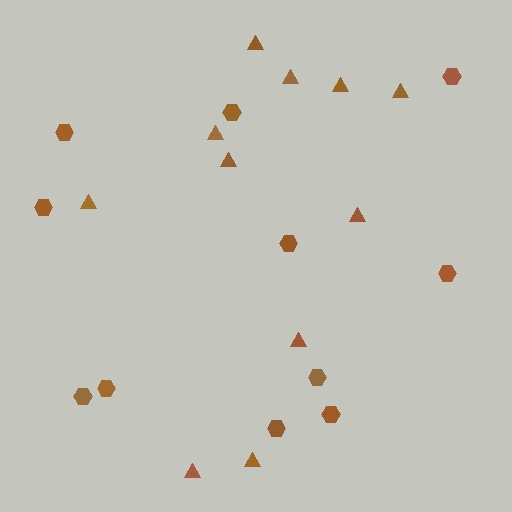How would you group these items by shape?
There are 2 groups: one group of triangles (11) and one group of hexagons (11).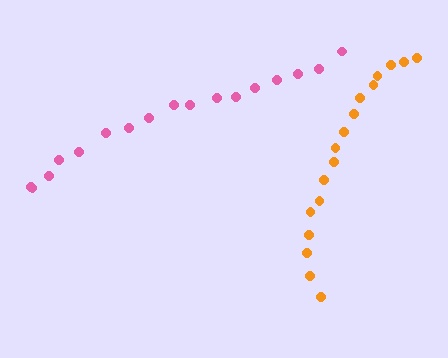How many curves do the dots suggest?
There are 2 distinct paths.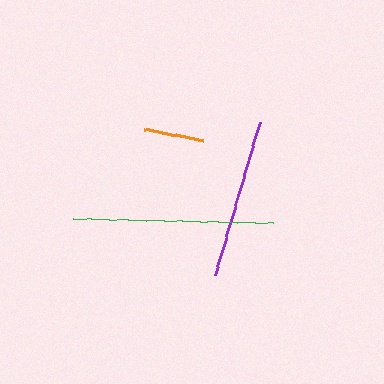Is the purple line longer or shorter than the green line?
The green line is longer than the purple line.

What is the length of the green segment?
The green segment is approximately 200 pixels long.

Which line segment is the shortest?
The orange line is the shortest at approximately 60 pixels.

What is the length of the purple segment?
The purple segment is approximately 160 pixels long.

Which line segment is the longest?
The green line is the longest at approximately 200 pixels.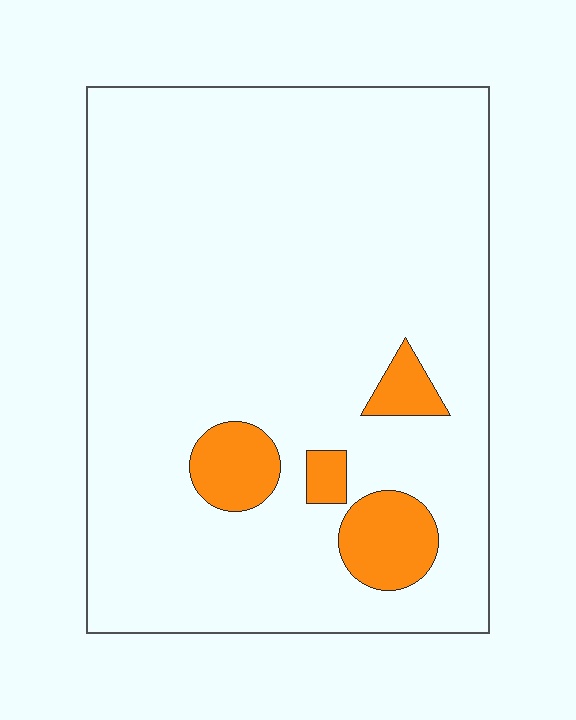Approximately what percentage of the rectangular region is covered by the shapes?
Approximately 10%.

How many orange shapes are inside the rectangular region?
4.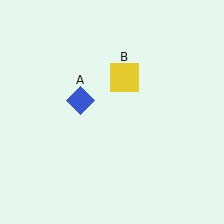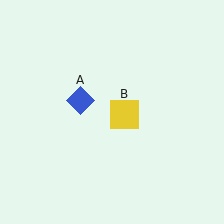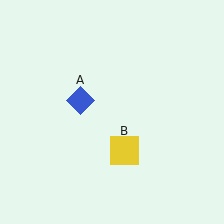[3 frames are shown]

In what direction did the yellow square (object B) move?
The yellow square (object B) moved down.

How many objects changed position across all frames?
1 object changed position: yellow square (object B).